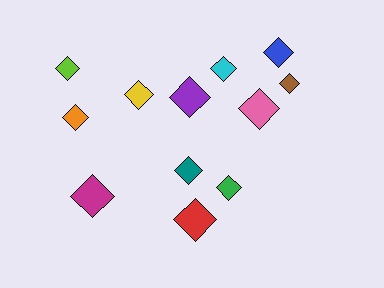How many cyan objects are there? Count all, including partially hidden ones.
There is 1 cyan object.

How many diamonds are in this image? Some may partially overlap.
There are 12 diamonds.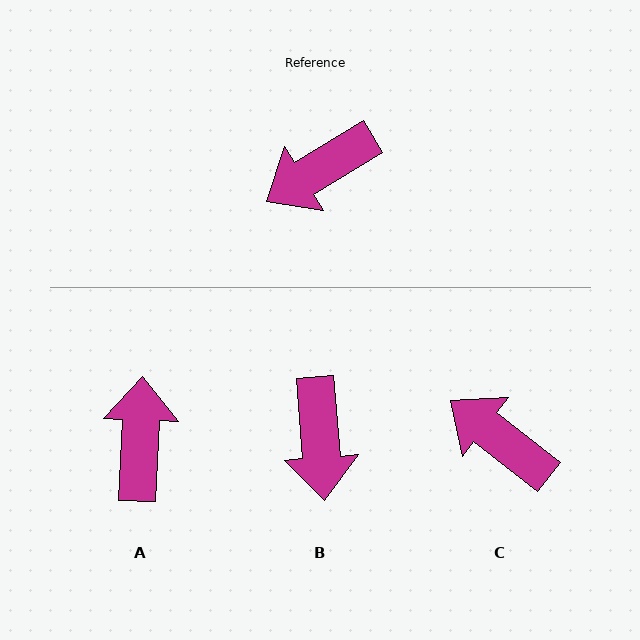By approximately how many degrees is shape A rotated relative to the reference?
Approximately 124 degrees clockwise.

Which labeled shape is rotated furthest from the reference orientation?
A, about 124 degrees away.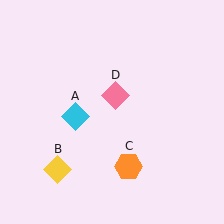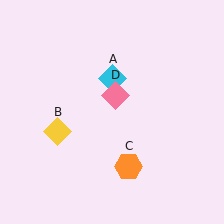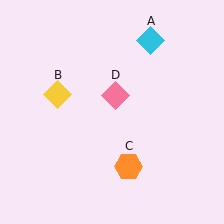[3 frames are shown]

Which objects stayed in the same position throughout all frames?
Orange hexagon (object C) and pink diamond (object D) remained stationary.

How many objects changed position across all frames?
2 objects changed position: cyan diamond (object A), yellow diamond (object B).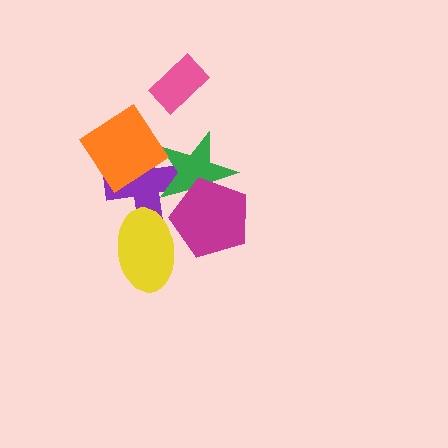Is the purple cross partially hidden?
Yes, it is partially covered by another shape.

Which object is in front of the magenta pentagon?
The yellow ellipse is in front of the magenta pentagon.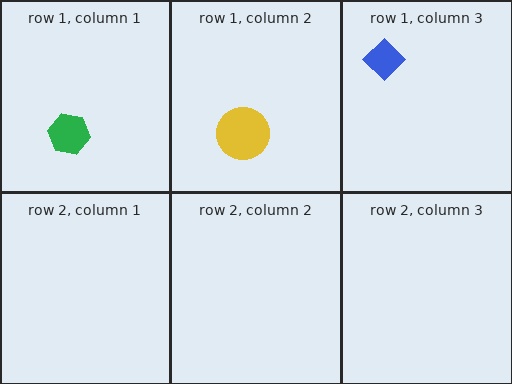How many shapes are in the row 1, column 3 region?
1.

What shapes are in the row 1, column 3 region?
The blue diamond.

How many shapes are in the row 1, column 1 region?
1.